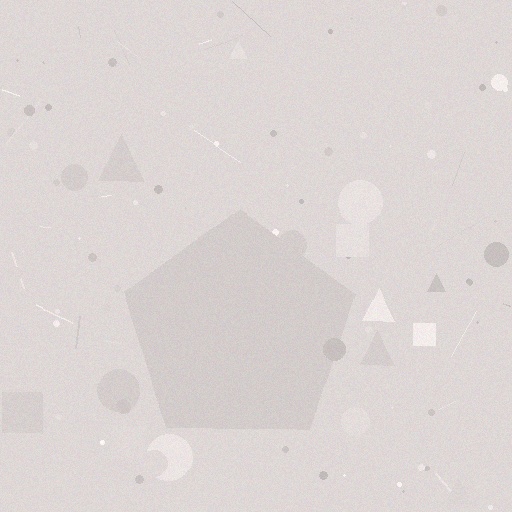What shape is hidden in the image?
A pentagon is hidden in the image.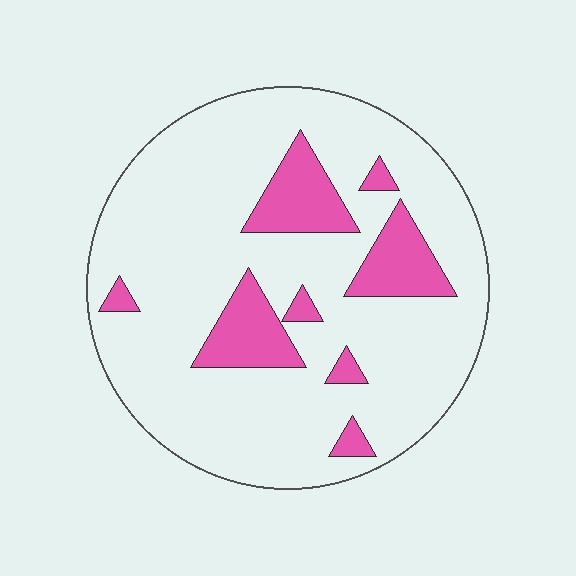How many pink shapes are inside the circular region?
8.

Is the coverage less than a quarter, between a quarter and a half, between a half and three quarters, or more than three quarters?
Less than a quarter.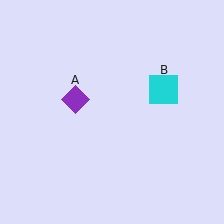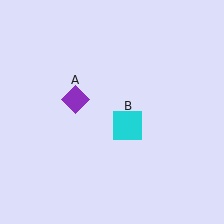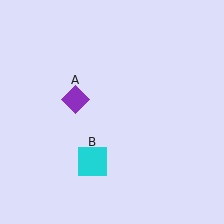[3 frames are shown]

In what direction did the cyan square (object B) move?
The cyan square (object B) moved down and to the left.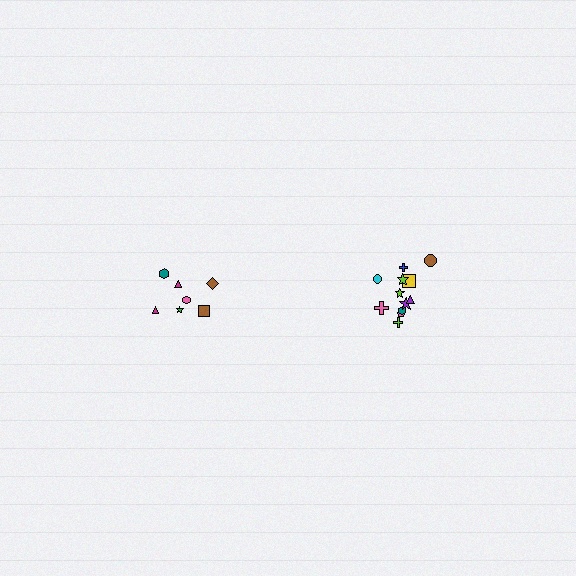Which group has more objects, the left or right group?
The right group.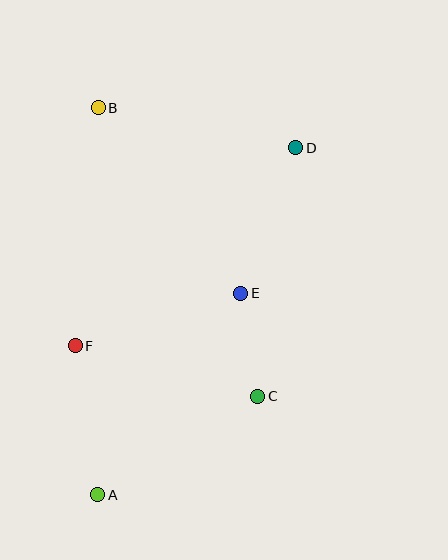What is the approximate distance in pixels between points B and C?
The distance between B and C is approximately 330 pixels.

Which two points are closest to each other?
Points C and E are closest to each other.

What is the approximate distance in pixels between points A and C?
The distance between A and C is approximately 188 pixels.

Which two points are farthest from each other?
Points A and D are farthest from each other.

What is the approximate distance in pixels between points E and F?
The distance between E and F is approximately 173 pixels.